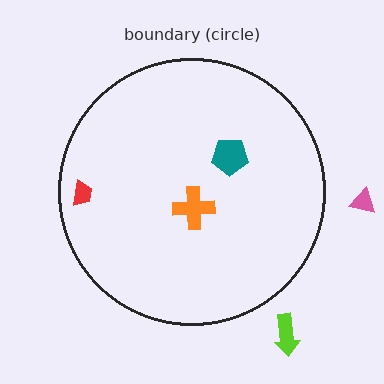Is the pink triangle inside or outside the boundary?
Outside.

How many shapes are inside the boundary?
3 inside, 2 outside.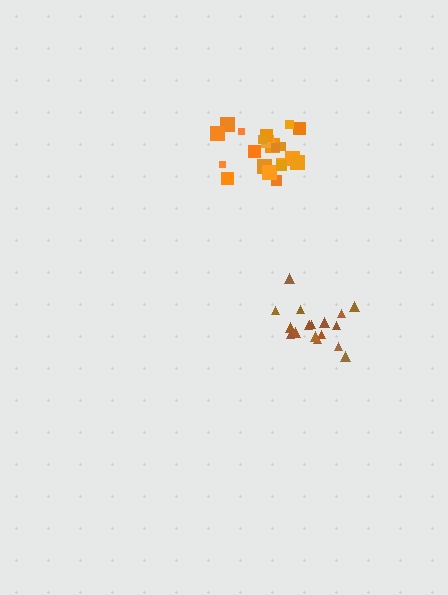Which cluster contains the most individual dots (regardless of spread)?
Orange (25).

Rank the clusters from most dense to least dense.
orange, brown.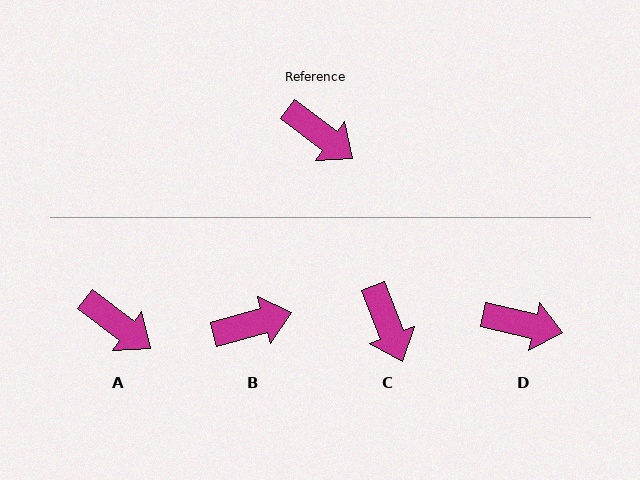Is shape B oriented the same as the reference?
No, it is off by about 53 degrees.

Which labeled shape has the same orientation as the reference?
A.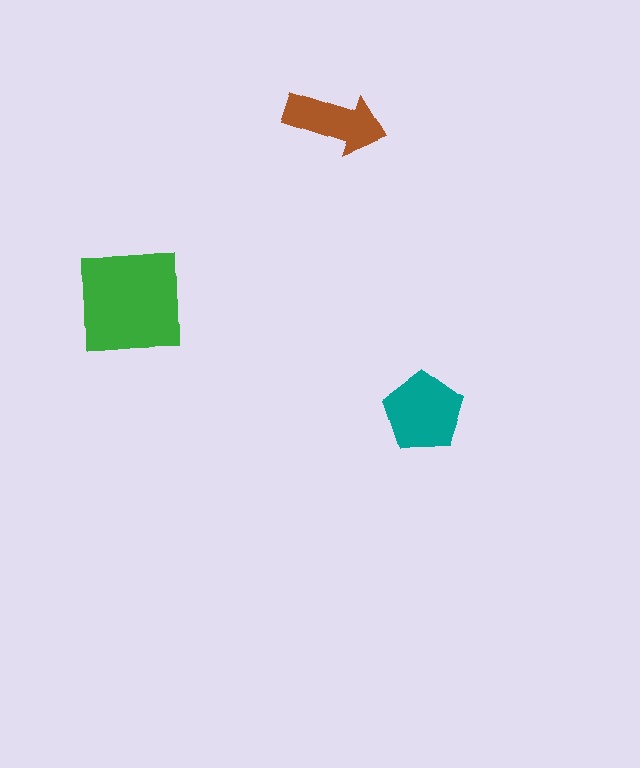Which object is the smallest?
The brown arrow.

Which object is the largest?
The green square.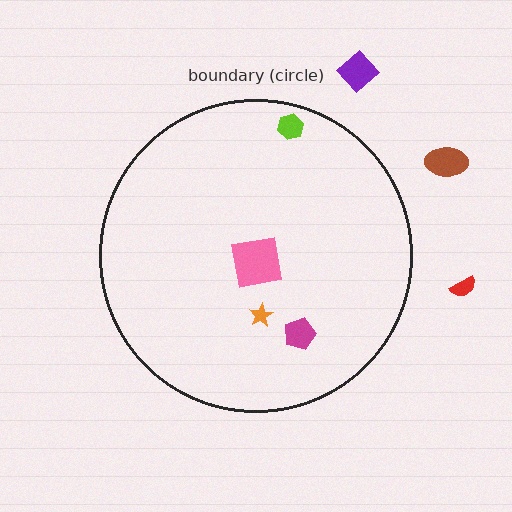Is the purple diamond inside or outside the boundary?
Outside.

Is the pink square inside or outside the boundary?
Inside.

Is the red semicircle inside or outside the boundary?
Outside.